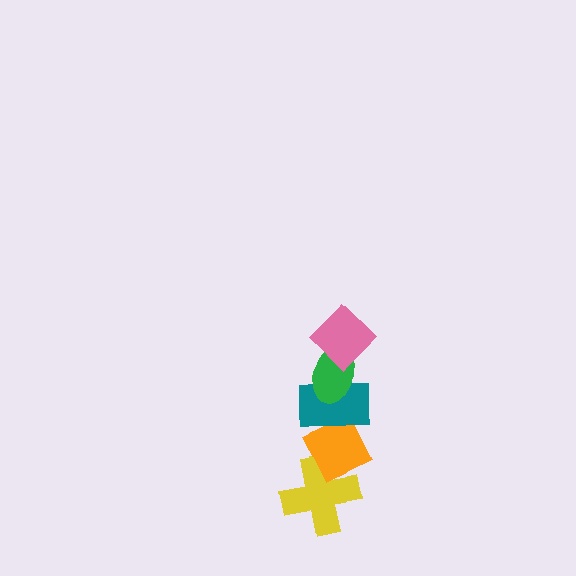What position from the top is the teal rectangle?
The teal rectangle is 3rd from the top.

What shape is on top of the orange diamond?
The teal rectangle is on top of the orange diamond.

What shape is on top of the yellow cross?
The orange diamond is on top of the yellow cross.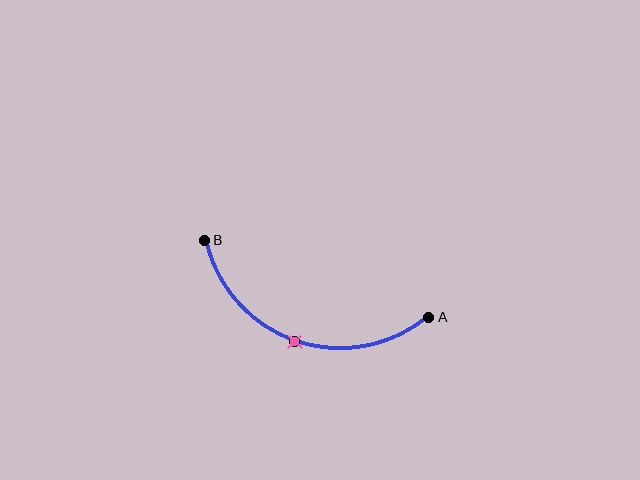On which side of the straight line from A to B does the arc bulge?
The arc bulges below the straight line connecting A and B.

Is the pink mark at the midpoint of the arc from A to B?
Yes. The pink mark lies on the arc at equal arc-length from both A and B — it is the arc midpoint.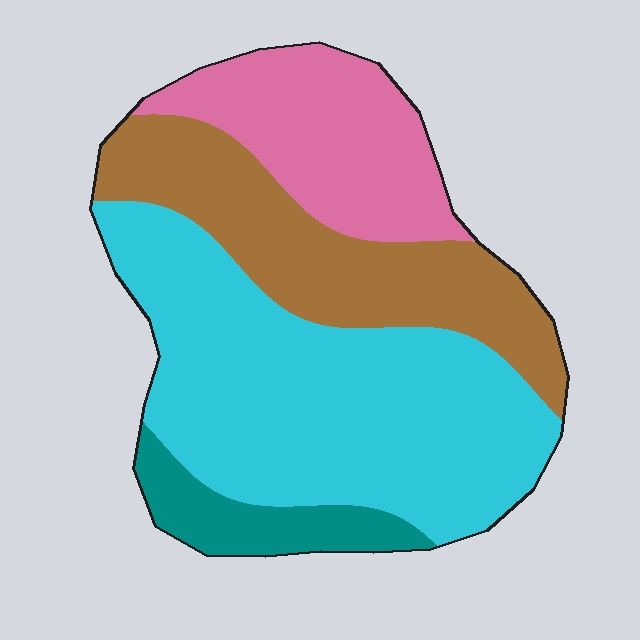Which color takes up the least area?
Teal, at roughly 10%.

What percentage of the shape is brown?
Brown covers 25% of the shape.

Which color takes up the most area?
Cyan, at roughly 45%.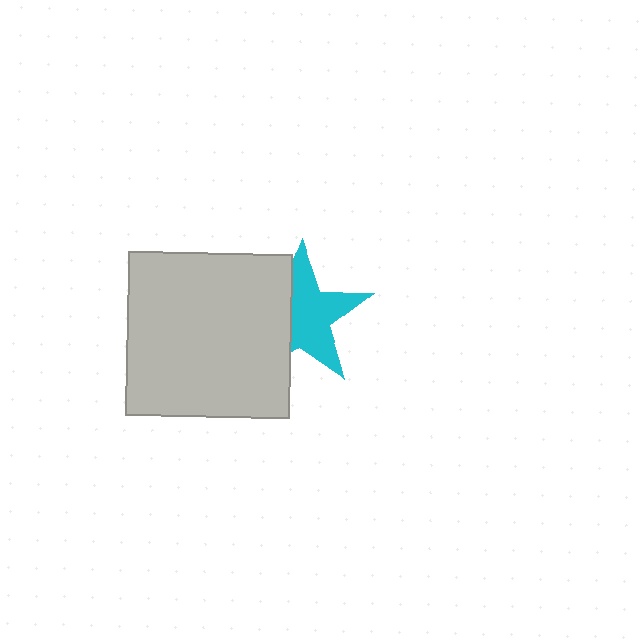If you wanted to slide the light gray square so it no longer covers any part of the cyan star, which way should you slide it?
Slide it left — that is the most direct way to separate the two shapes.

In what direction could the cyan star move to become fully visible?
The cyan star could move right. That would shift it out from behind the light gray square entirely.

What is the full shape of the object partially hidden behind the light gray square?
The partially hidden object is a cyan star.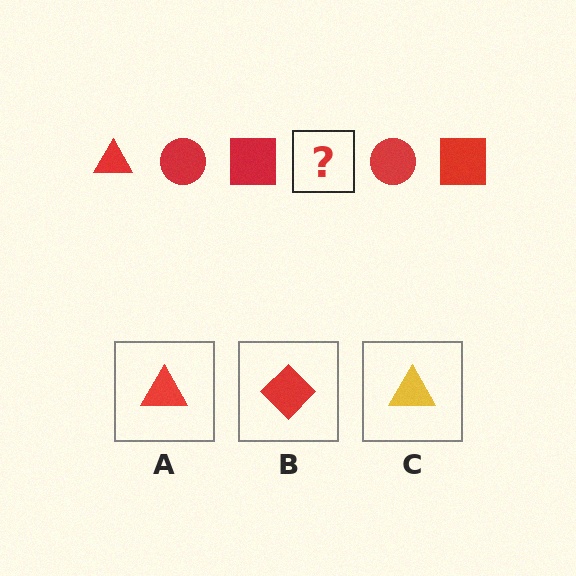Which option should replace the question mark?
Option A.